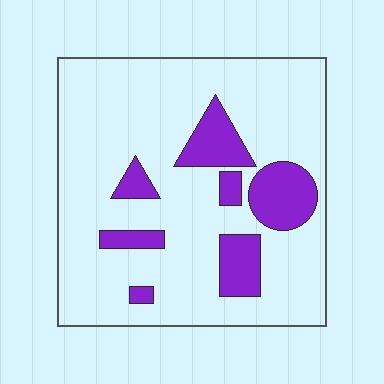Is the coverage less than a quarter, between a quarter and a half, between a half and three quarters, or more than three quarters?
Less than a quarter.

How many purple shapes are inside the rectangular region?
7.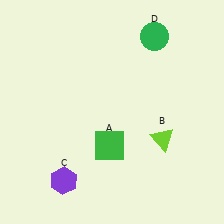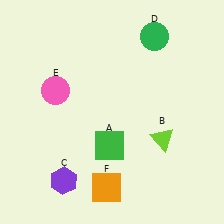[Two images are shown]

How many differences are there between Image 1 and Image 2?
There are 2 differences between the two images.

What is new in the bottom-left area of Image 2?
An orange square (F) was added in the bottom-left area of Image 2.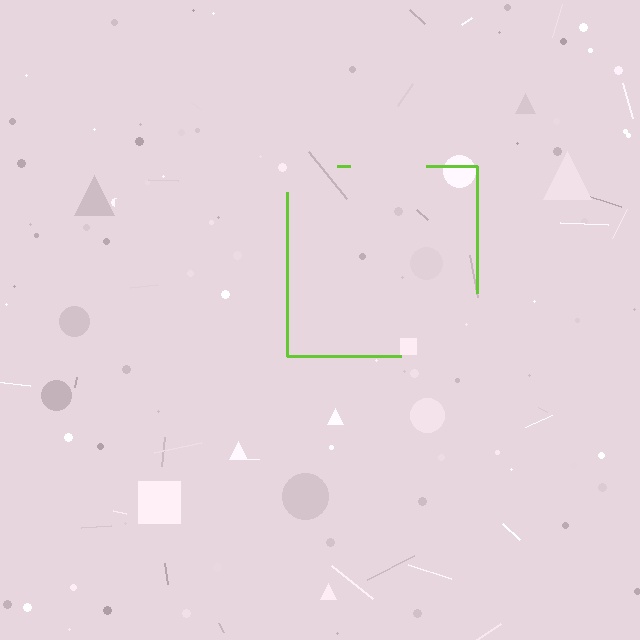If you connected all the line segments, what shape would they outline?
They would outline a square.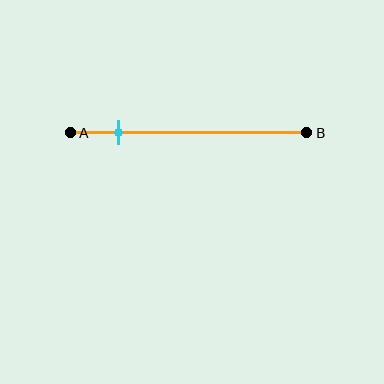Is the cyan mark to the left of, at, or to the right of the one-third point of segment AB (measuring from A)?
The cyan mark is to the left of the one-third point of segment AB.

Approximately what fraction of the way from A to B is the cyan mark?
The cyan mark is approximately 20% of the way from A to B.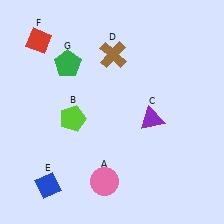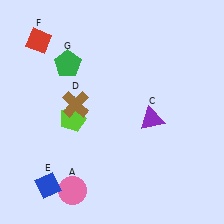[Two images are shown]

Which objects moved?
The objects that moved are: the pink circle (A), the brown cross (D).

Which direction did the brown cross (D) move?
The brown cross (D) moved down.